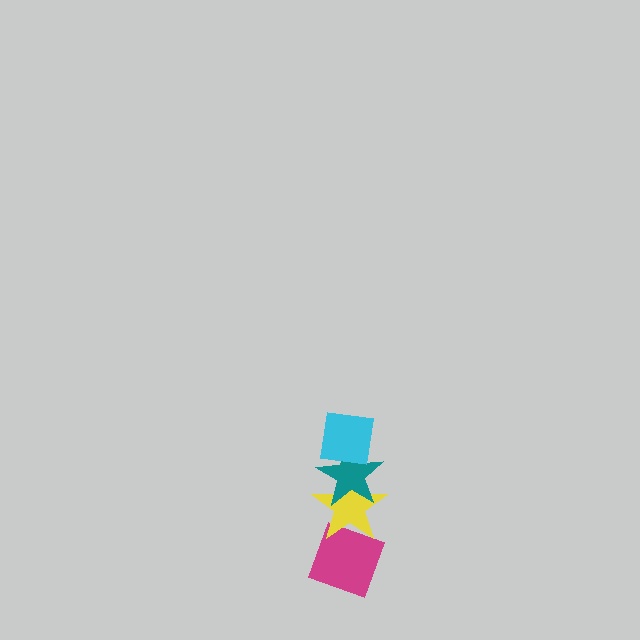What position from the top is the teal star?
The teal star is 2nd from the top.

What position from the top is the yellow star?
The yellow star is 3rd from the top.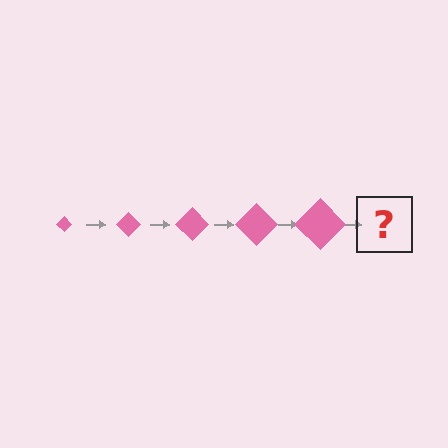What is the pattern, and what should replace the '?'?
The pattern is that the diamond gets progressively larger each step. The '?' should be a pink diamond, larger than the previous one.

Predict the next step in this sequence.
The next step is a pink diamond, larger than the previous one.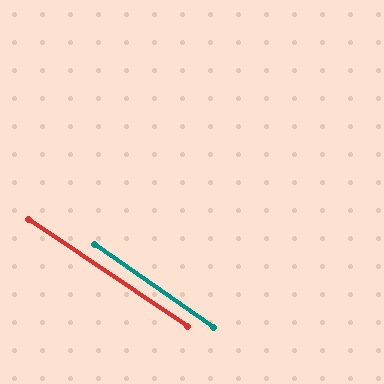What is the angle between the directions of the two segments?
Approximately 1 degree.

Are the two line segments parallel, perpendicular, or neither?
Parallel — their directions differ by only 0.7°.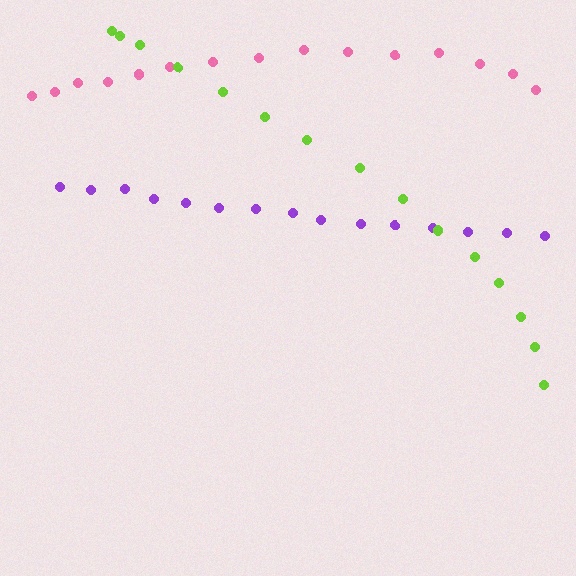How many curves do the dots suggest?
There are 3 distinct paths.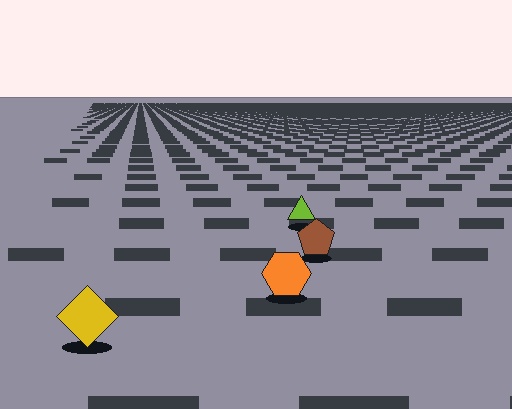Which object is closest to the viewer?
The yellow diamond is closest. The texture marks near it are larger and more spread out.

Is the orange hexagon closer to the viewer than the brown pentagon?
Yes. The orange hexagon is closer — you can tell from the texture gradient: the ground texture is coarser near it.